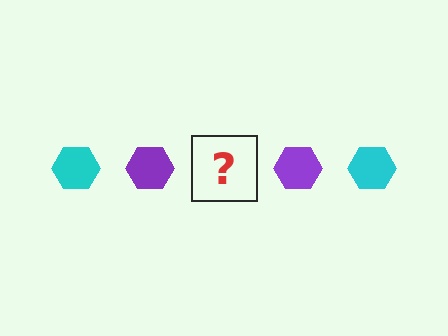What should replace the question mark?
The question mark should be replaced with a cyan hexagon.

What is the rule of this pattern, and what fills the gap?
The rule is that the pattern cycles through cyan, purple hexagons. The gap should be filled with a cyan hexagon.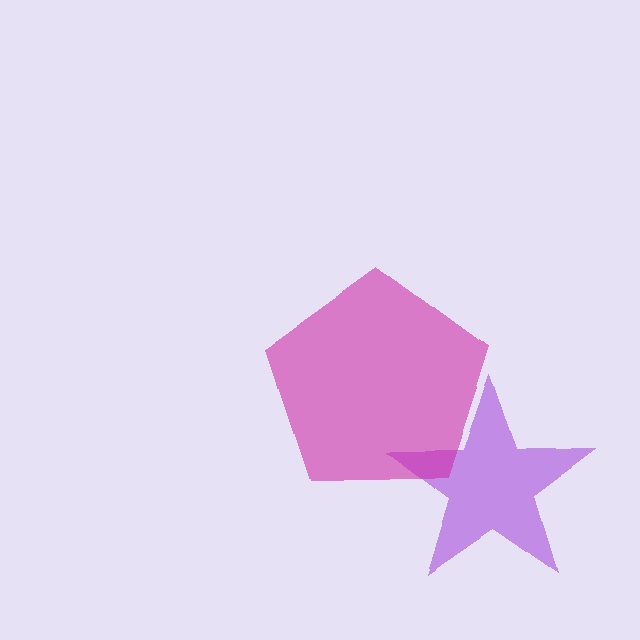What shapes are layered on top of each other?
The layered shapes are: a purple star, a magenta pentagon.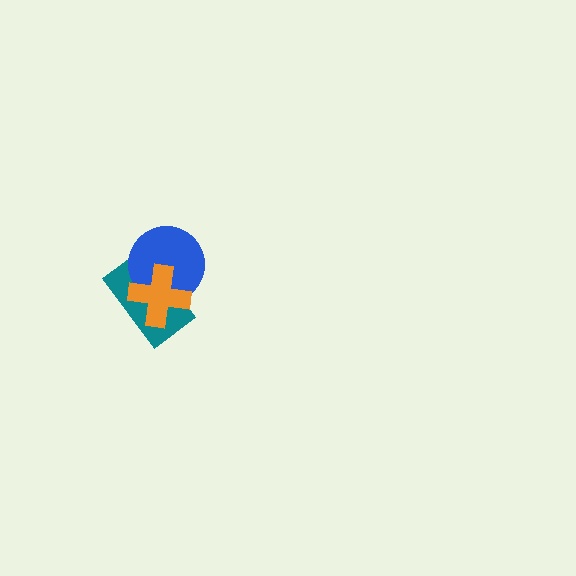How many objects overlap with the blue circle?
2 objects overlap with the blue circle.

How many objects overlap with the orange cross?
2 objects overlap with the orange cross.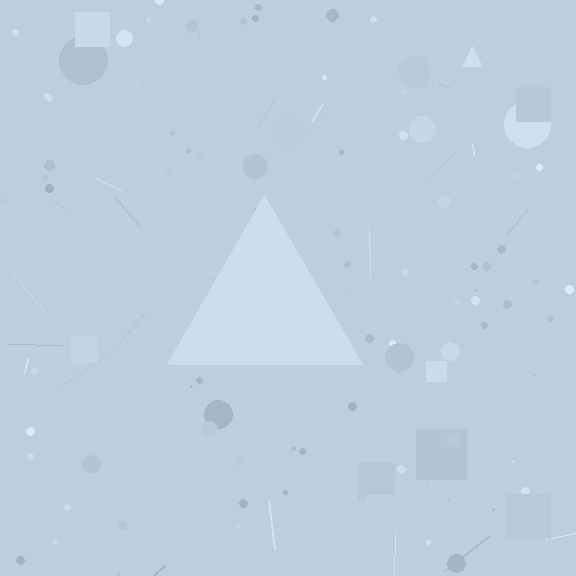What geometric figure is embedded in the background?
A triangle is embedded in the background.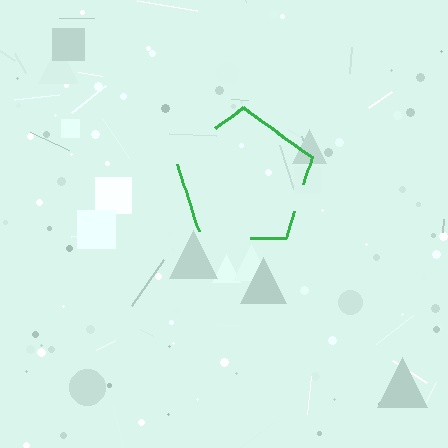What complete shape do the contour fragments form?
The contour fragments form a pentagon.